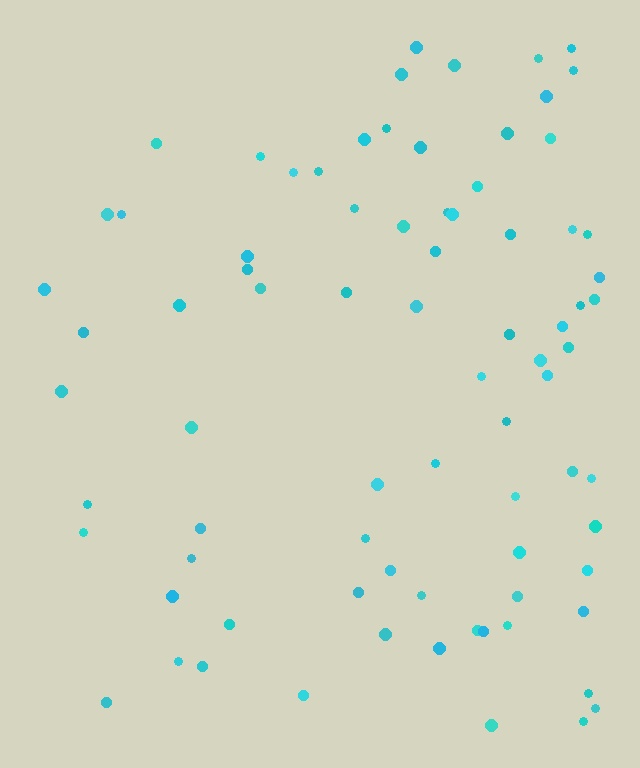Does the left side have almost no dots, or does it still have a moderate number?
Still a moderate number, just noticeably fewer than the right.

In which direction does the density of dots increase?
From left to right, with the right side densest.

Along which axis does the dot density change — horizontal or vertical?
Horizontal.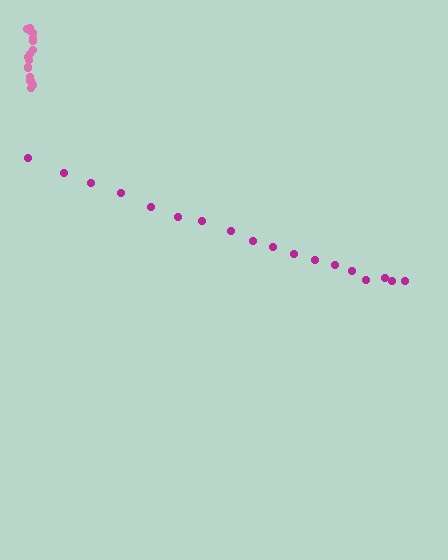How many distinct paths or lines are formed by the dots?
There are 2 distinct paths.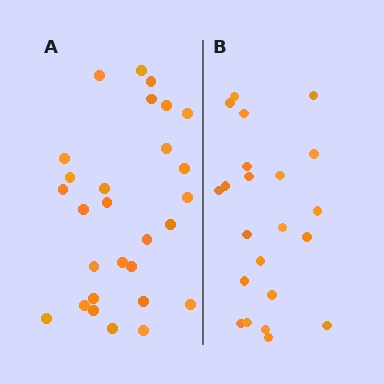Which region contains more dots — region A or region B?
Region A (the left region) has more dots.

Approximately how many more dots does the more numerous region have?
Region A has about 6 more dots than region B.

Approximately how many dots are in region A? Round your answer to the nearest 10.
About 30 dots. (The exact count is 28, which rounds to 30.)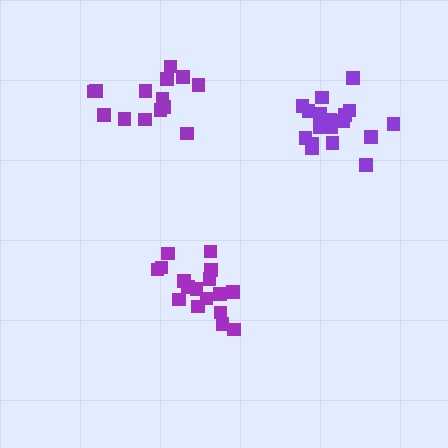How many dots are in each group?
Group 1: 14 dots, Group 2: 19 dots, Group 3: 17 dots (50 total).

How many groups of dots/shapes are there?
There are 3 groups.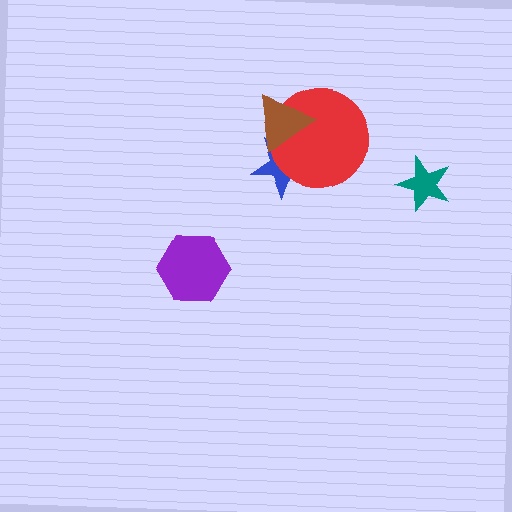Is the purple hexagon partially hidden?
No, no other shape covers it.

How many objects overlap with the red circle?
2 objects overlap with the red circle.